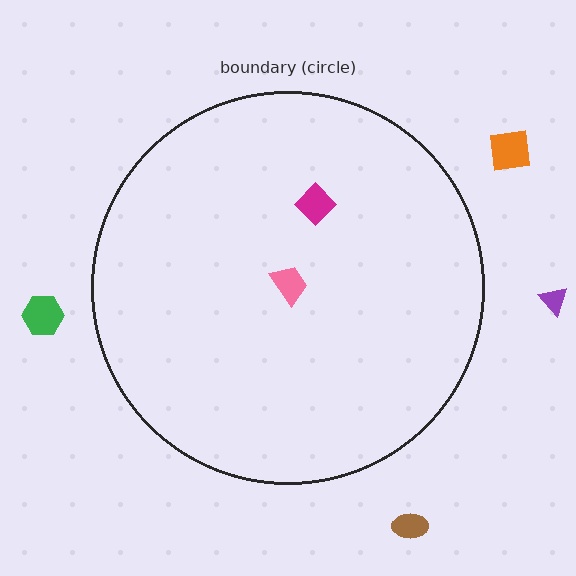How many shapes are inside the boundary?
2 inside, 4 outside.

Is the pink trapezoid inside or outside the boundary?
Inside.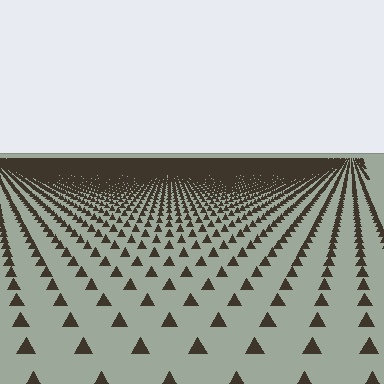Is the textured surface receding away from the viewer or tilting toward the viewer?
The surface is receding away from the viewer. Texture elements get smaller and denser toward the top.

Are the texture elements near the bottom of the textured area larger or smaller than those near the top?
Larger. Near the bottom, elements are closer to the viewer and appear at a bigger on-screen size.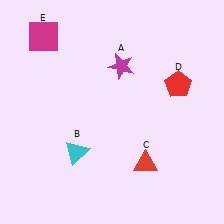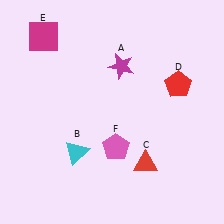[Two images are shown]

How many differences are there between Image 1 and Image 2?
There is 1 difference between the two images.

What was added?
A pink pentagon (F) was added in Image 2.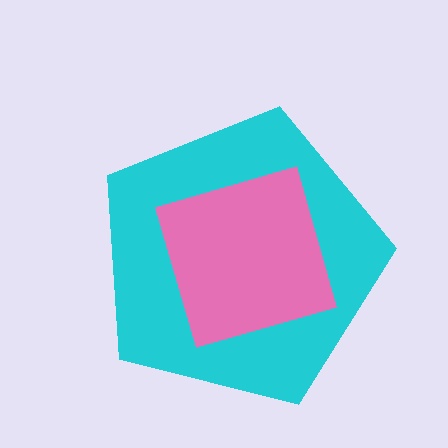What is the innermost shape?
The pink diamond.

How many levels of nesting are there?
2.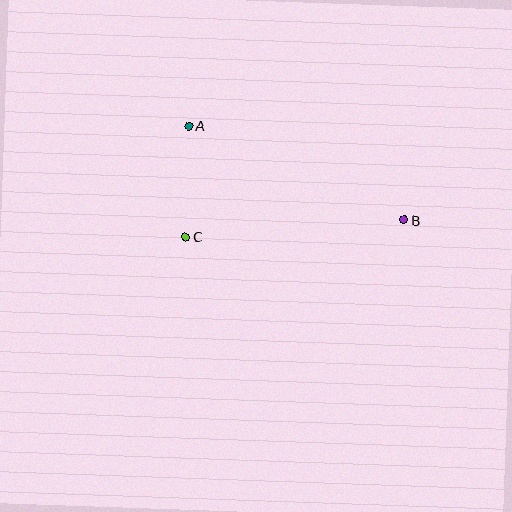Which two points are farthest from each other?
Points A and B are farthest from each other.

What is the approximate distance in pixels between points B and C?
The distance between B and C is approximately 219 pixels.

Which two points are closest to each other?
Points A and C are closest to each other.